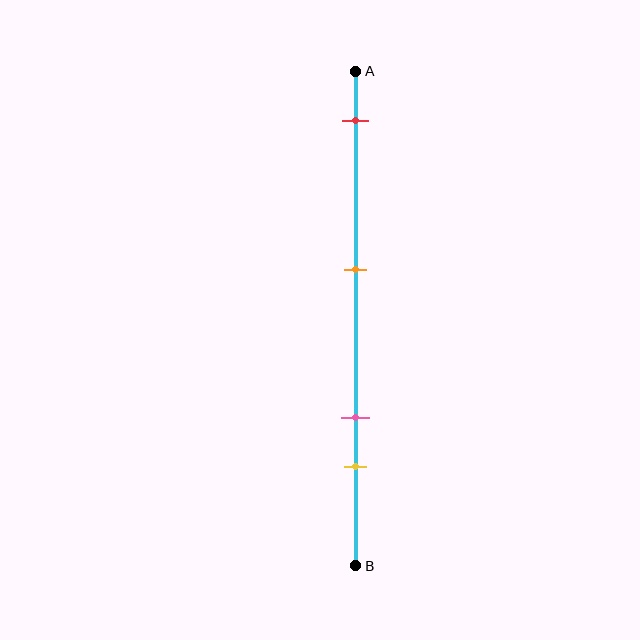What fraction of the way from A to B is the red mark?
The red mark is approximately 10% (0.1) of the way from A to B.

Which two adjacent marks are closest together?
The pink and yellow marks are the closest adjacent pair.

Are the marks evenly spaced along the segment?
No, the marks are not evenly spaced.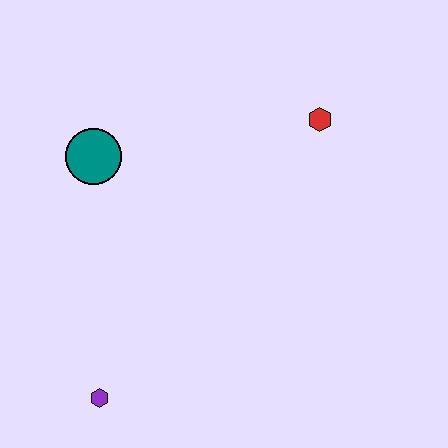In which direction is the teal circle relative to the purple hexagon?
The teal circle is above the purple hexagon.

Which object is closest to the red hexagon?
The teal circle is closest to the red hexagon.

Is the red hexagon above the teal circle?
Yes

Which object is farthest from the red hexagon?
The purple hexagon is farthest from the red hexagon.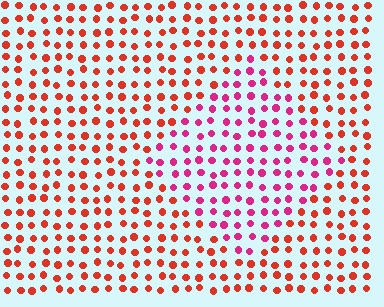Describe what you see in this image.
The image is filled with small red elements in a uniform arrangement. A diamond-shaped region is visible where the elements are tinted to a slightly different hue, forming a subtle color boundary.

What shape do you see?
I see a diamond.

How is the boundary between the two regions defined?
The boundary is defined purely by a slight shift in hue (about 37 degrees). Spacing, size, and orientation are identical on both sides.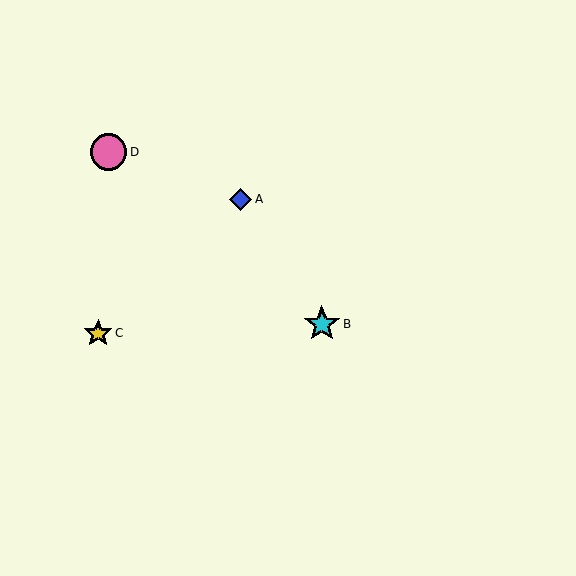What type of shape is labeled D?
Shape D is a pink circle.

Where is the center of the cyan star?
The center of the cyan star is at (322, 324).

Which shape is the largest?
The cyan star (labeled B) is the largest.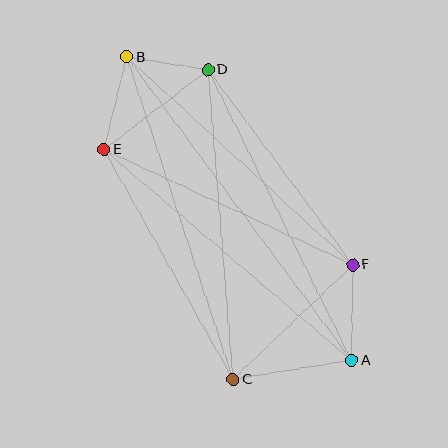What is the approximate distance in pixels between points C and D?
The distance between C and D is approximately 311 pixels.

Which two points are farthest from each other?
Points A and B are farthest from each other.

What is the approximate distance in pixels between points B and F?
The distance between B and F is approximately 307 pixels.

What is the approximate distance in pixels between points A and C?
The distance between A and C is approximately 120 pixels.